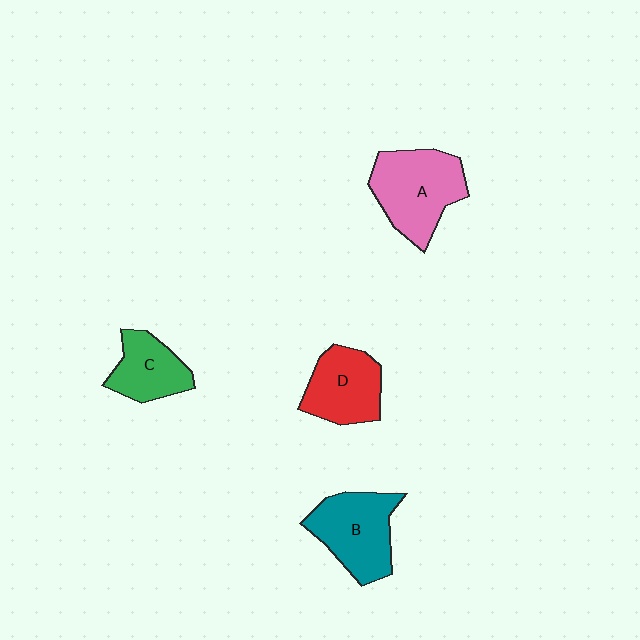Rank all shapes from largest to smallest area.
From largest to smallest: A (pink), B (teal), D (red), C (green).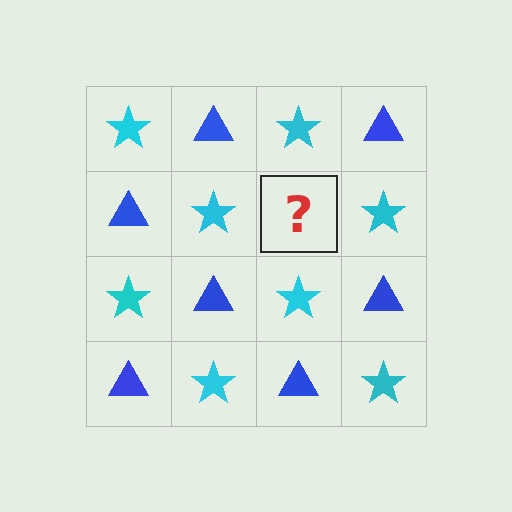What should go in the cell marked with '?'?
The missing cell should contain a blue triangle.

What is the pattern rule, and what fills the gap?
The rule is that it alternates cyan star and blue triangle in a checkerboard pattern. The gap should be filled with a blue triangle.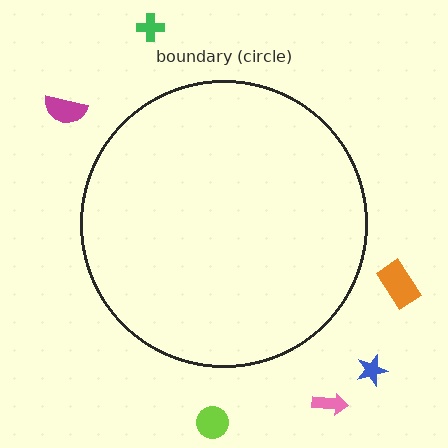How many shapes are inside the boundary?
0 inside, 6 outside.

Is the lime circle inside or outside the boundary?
Outside.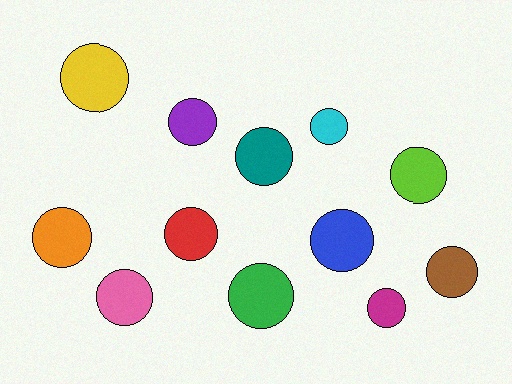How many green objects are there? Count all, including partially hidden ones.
There is 1 green object.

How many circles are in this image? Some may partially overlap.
There are 12 circles.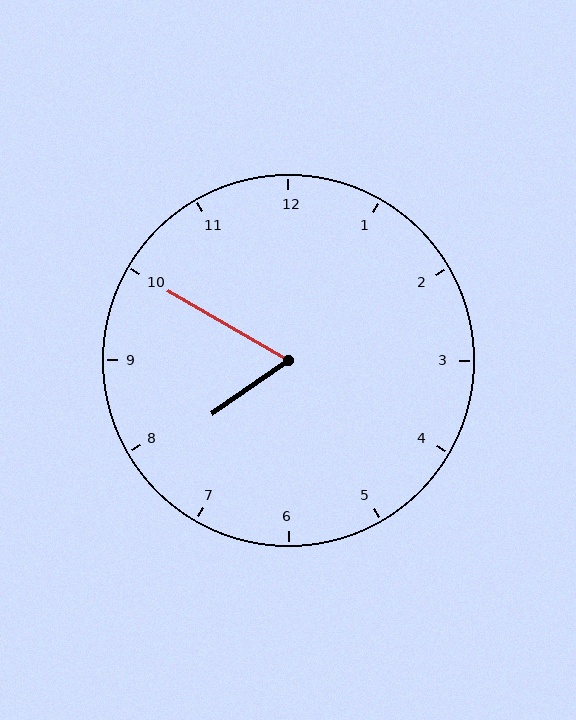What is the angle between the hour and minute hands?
Approximately 65 degrees.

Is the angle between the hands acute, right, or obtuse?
It is acute.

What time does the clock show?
7:50.